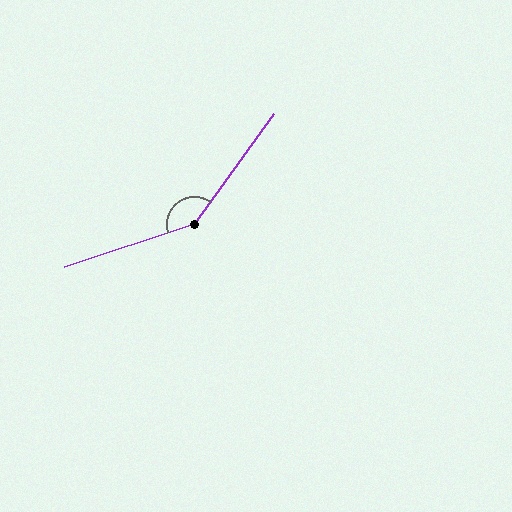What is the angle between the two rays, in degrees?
Approximately 144 degrees.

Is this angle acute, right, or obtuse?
It is obtuse.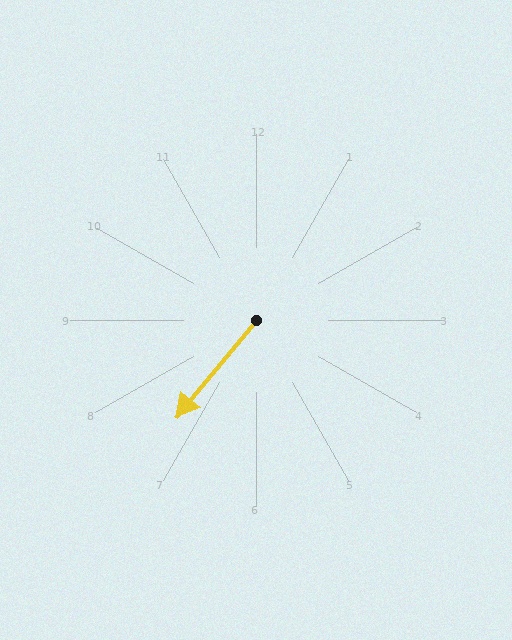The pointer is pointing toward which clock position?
Roughly 7 o'clock.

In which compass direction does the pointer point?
Southwest.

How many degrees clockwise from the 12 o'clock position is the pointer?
Approximately 220 degrees.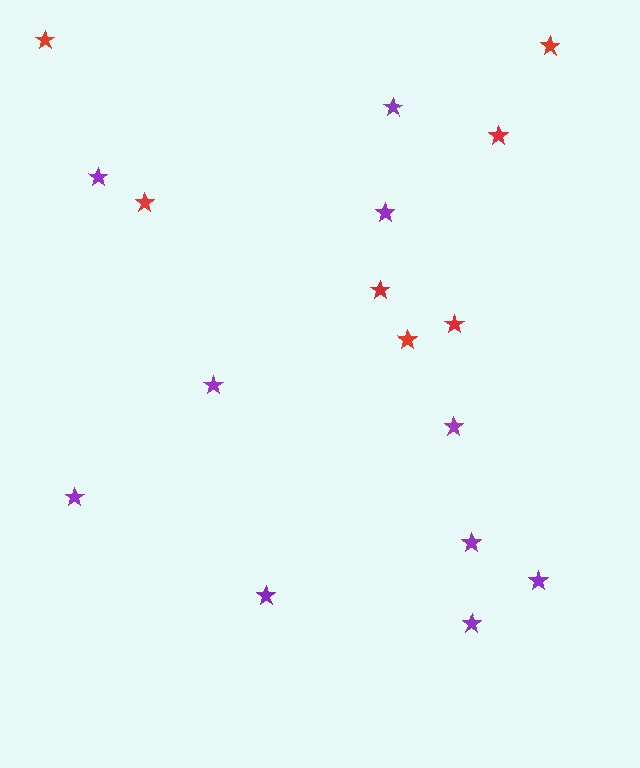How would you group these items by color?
There are 2 groups: one group of purple stars (10) and one group of red stars (7).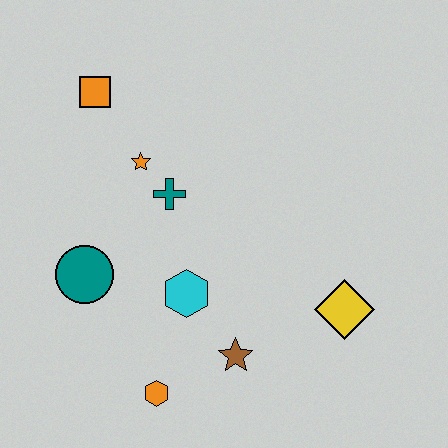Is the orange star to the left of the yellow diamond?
Yes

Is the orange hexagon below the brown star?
Yes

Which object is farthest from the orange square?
The yellow diamond is farthest from the orange square.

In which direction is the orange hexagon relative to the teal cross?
The orange hexagon is below the teal cross.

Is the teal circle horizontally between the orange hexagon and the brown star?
No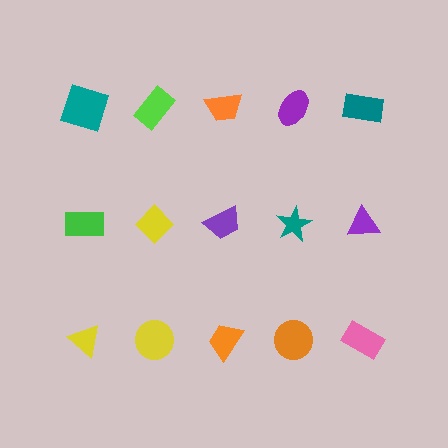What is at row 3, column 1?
A yellow triangle.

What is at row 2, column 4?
A teal star.